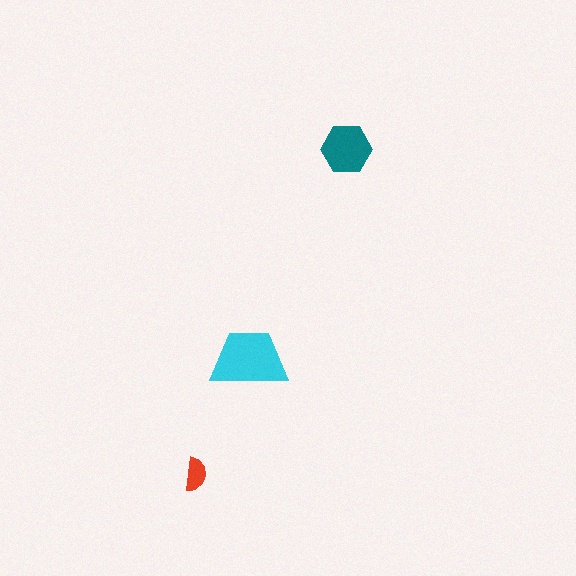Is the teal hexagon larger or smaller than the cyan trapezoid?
Smaller.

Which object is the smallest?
The red semicircle.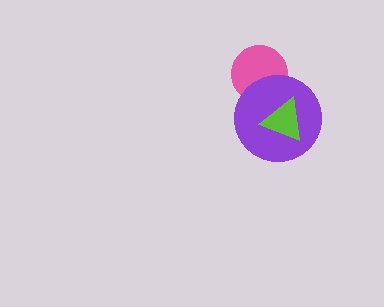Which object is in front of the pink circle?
The purple circle is in front of the pink circle.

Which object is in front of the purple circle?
The lime triangle is in front of the purple circle.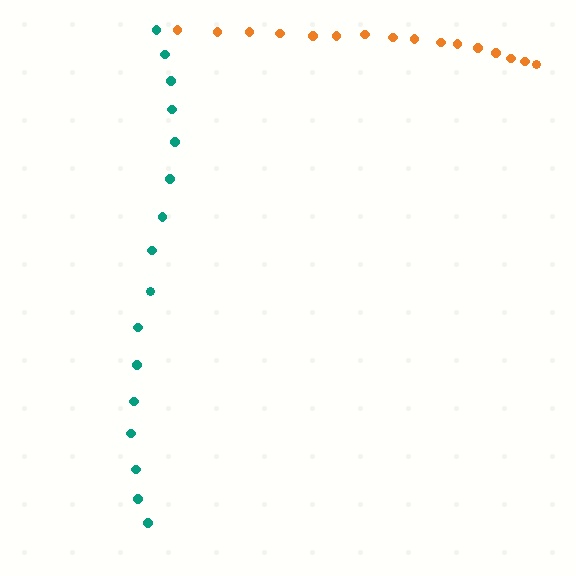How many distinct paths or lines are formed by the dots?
There are 2 distinct paths.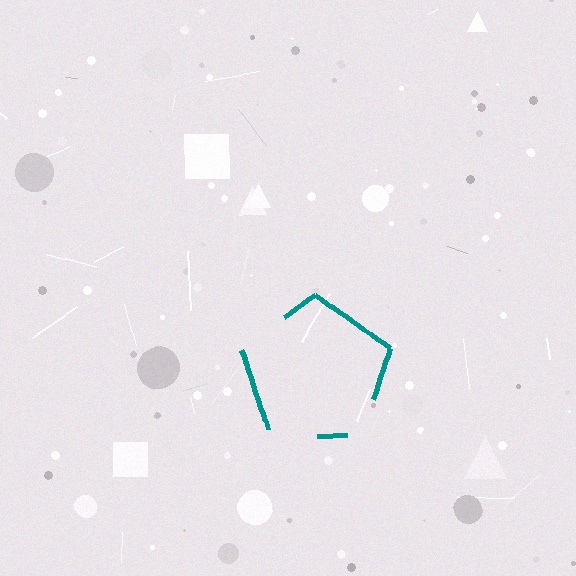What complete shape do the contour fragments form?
The contour fragments form a pentagon.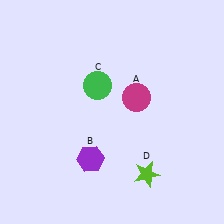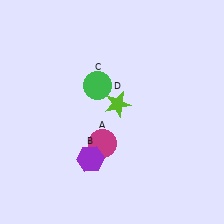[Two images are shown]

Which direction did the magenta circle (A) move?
The magenta circle (A) moved down.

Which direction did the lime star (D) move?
The lime star (D) moved up.